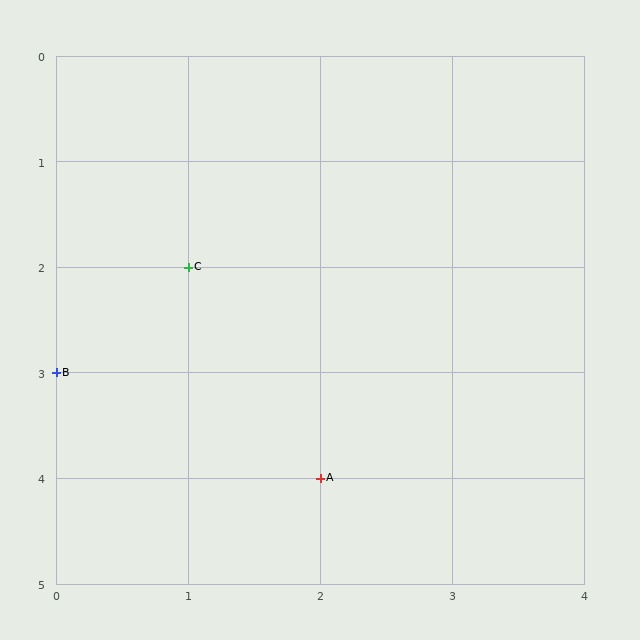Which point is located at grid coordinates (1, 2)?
Point C is at (1, 2).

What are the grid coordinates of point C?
Point C is at grid coordinates (1, 2).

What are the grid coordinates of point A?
Point A is at grid coordinates (2, 4).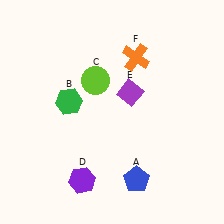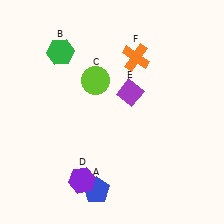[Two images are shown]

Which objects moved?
The objects that moved are: the blue pentagon (A), the green hexagon (B).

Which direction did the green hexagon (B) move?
The green hexagon (B) moved up.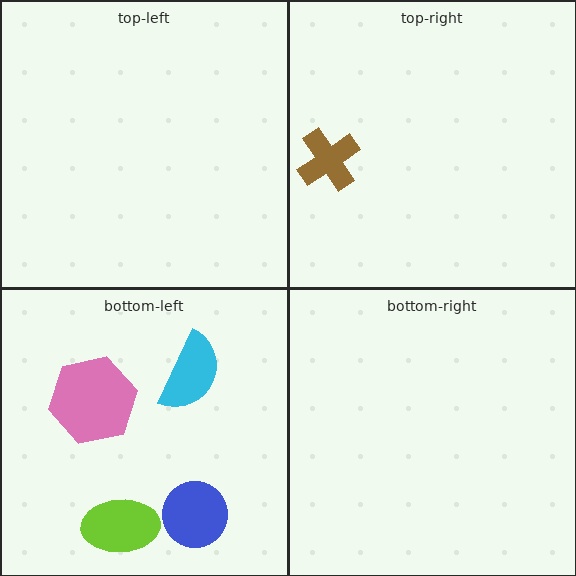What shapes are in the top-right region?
The brown cross.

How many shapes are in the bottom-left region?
4.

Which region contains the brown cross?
The top-right region.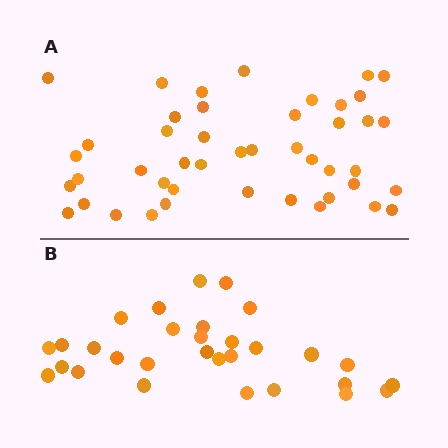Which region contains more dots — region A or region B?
Region A (the top region) has more dots.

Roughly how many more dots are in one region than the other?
Region A has approximately 15 more dots than region B.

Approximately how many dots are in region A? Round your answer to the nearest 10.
About 40 dots. (The exact count is 45, which rounds to 40.)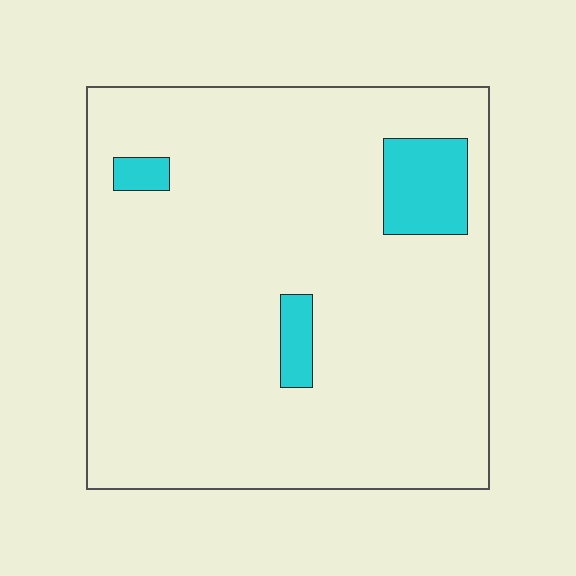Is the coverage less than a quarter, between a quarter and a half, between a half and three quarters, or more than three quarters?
Less than a quarter.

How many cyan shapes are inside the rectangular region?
3.